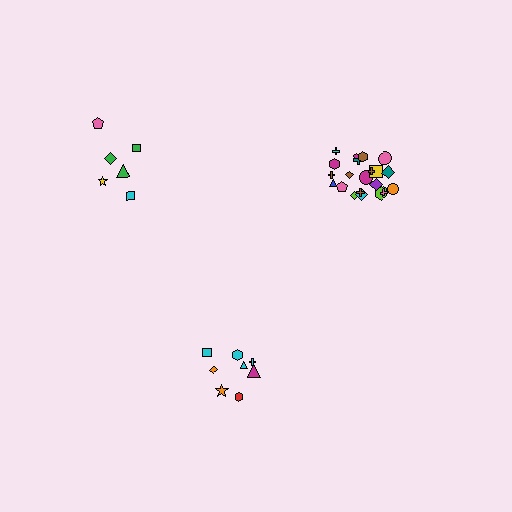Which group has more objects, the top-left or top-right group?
The top-right group.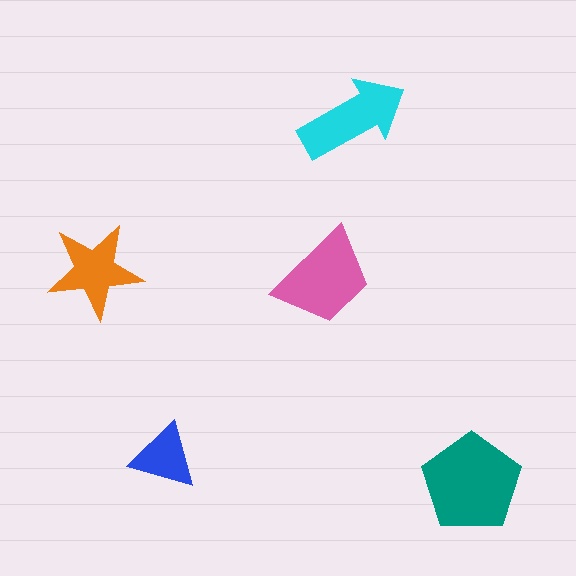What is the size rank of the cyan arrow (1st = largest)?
3rd.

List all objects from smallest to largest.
The blue triangle, the orange star, the cyan arrow, the pink trapezoid, the teal pentagon.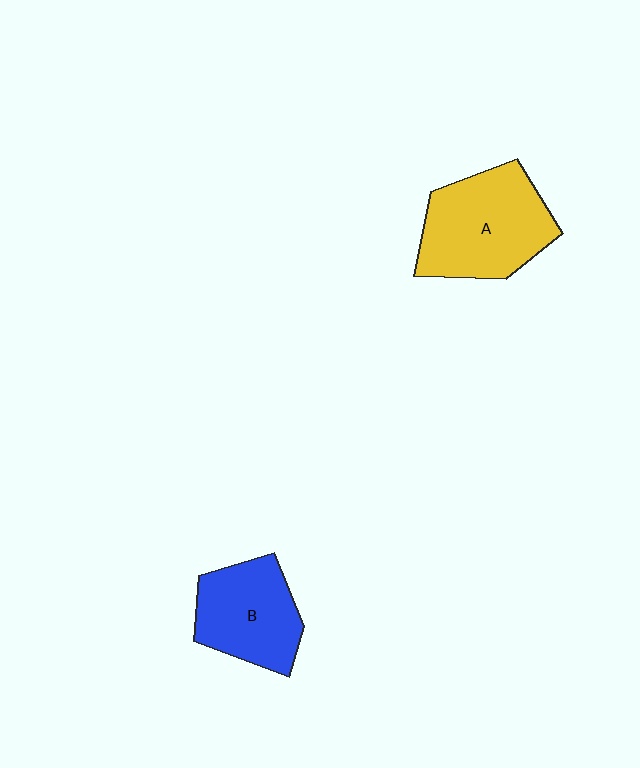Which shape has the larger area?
Shape A (yellow).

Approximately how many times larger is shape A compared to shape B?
Approximately 1.3 times.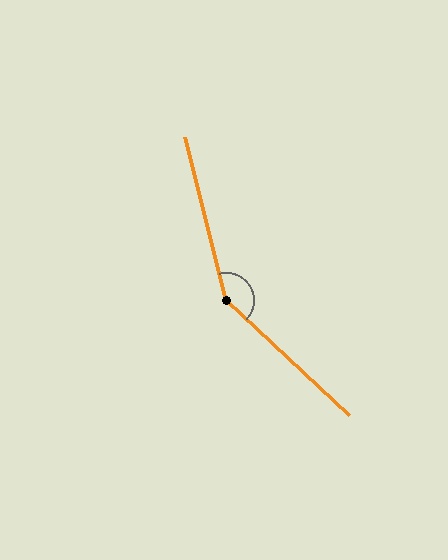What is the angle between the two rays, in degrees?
Approximately 147 degrees.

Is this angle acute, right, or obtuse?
It is obtuse.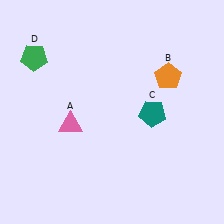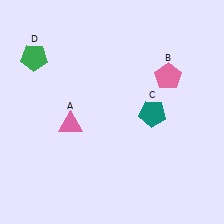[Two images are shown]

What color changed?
The pentagon (B) changed from orange in Image 1 to pink in Image 2.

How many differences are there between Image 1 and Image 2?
There is 1 difference between the two images.